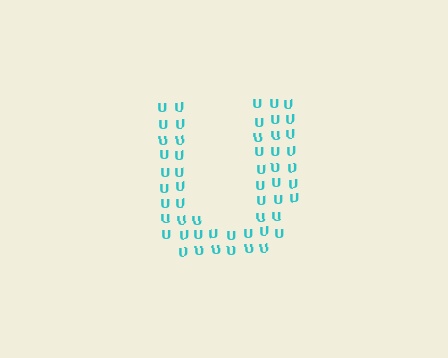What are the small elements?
The small elements are letter U's.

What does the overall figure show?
The overall figure shows the letter U.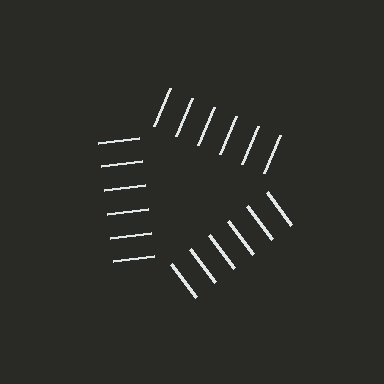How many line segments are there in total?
18 — 6 along each of the 3 edges.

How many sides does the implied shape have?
3 sides — the line-ends trace a triangle.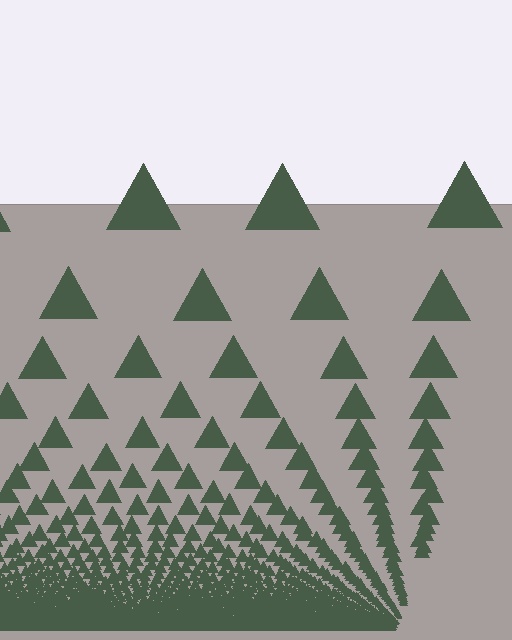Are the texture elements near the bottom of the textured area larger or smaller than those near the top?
Smaller. The gradient is inverted — elements near the bottom are smaller and denser.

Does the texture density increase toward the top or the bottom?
Density increases toward the bottom.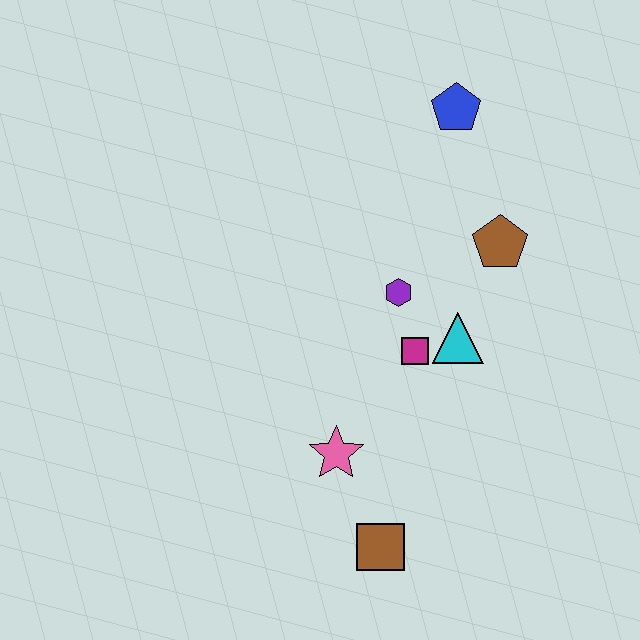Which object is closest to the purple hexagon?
The magenta square is closest to the purple hexagon.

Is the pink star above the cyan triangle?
No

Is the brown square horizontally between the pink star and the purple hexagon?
Yes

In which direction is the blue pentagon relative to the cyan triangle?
The blue pentagon is above the cyan triangle.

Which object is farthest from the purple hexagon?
The brown square is farthest from the purple hexagon.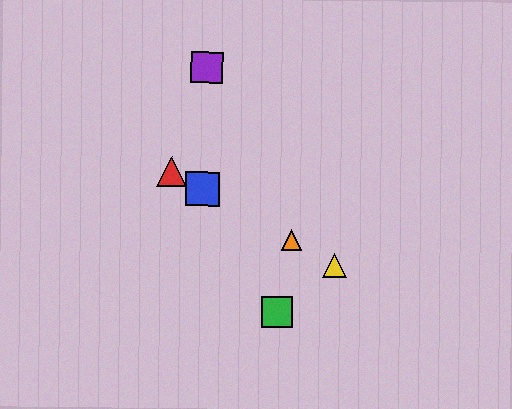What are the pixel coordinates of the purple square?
The purple square is at (207, 67).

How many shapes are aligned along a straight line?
4 shapes (the red triangle, the blue square, the yellow triangle, the orange triangle) are aligned along a straight line.